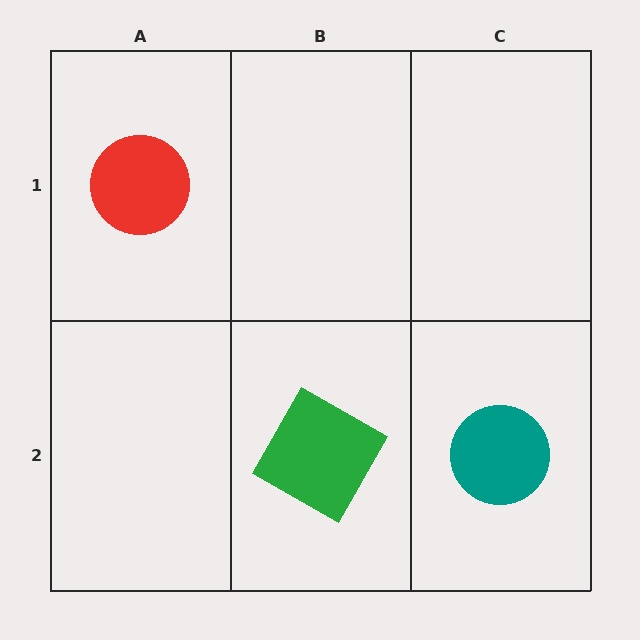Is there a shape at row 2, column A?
No, that cell is empty.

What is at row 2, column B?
A green square.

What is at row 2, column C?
A teal circle.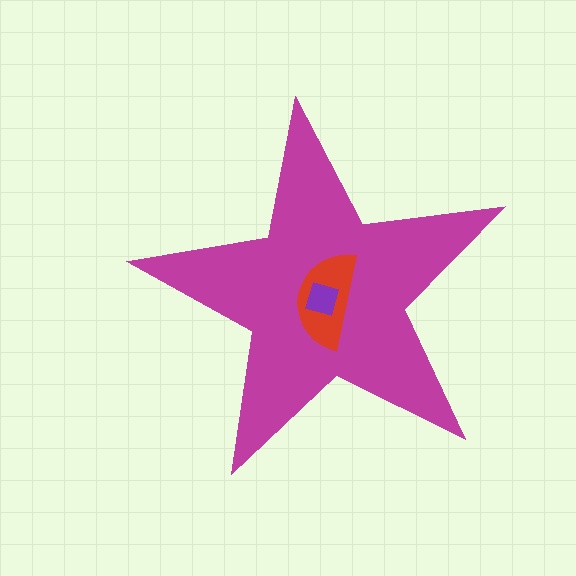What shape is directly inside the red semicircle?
The purple diamond.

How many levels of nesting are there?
3.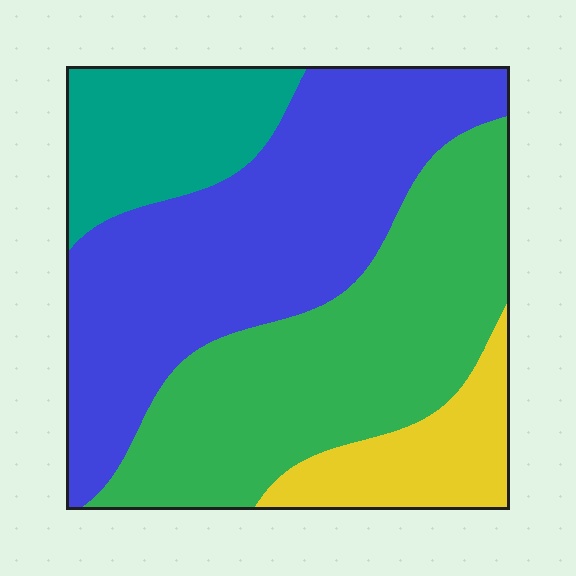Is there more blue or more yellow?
Blue.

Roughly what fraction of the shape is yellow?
Yellow takes up about one tenth (1/10) of the shape.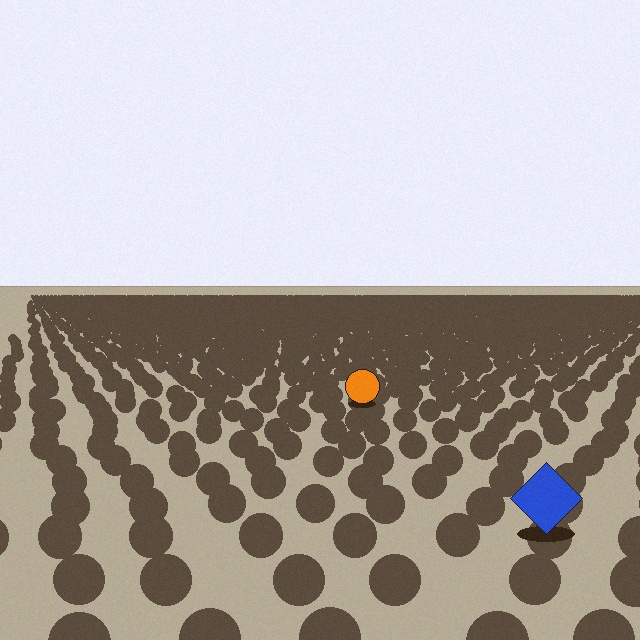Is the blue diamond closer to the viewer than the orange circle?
Yes. The blue diamond is closer — you can tell from the texture gradient: the ground texture is coarser near it.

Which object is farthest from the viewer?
The orange circle is farthest from the viewer. It appears smaller and the ground texture around it is denser.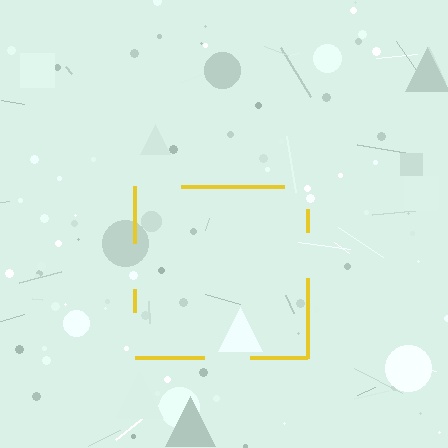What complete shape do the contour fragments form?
The contour fragments form a square.